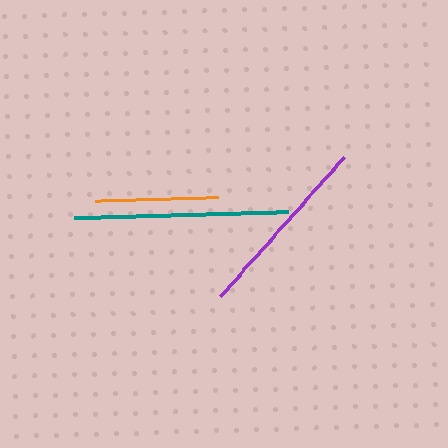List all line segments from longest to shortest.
From longest to shortest: teal, purple, orange.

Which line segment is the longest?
The teal line is the longest at approximately 214 pixels.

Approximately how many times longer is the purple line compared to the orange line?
The purple line is approximately 1.5 times the length of the orange line.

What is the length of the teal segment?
The teal segment is approximately 214 pixels long.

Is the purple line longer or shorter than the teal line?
The teal line is longer than the purple line.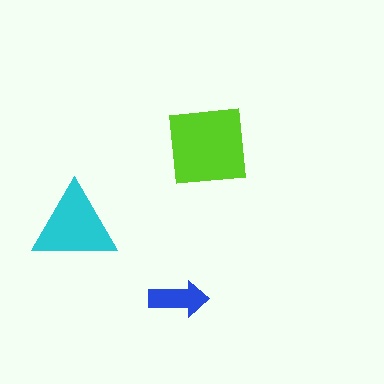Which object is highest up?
The lime square is topmost.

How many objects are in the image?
There are 3 objects in the image.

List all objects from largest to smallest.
The lime square, the cyan triangle, the blue arrow.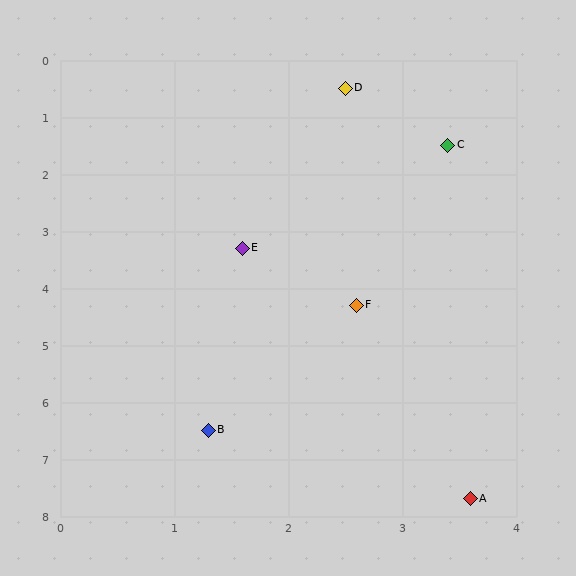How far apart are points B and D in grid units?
Points B and D are about 6.1 grid units apart.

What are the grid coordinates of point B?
Point B is at approximately (1.3, 6.5).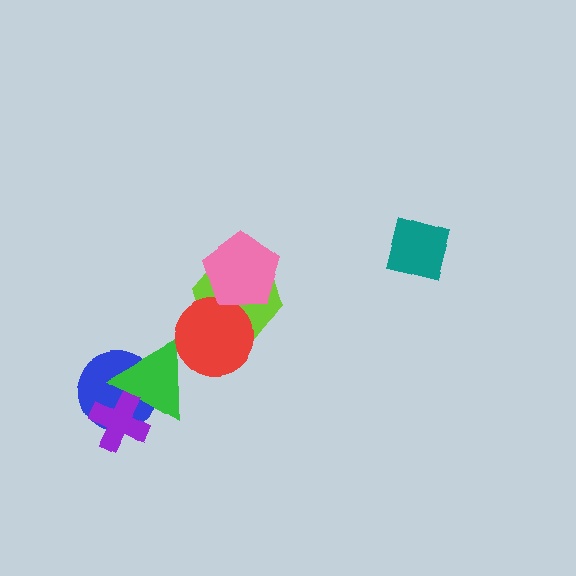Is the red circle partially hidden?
Yes, it is partially covered by another shape.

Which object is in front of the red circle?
The pink pentagon is in front of the red circle.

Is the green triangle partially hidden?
Yes, it is partially covered by another shape.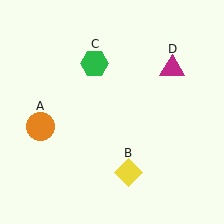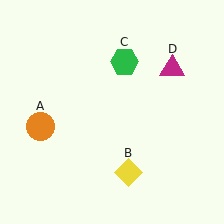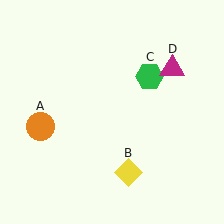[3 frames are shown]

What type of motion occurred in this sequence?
The green hexagon (object C) rotated clockwise around the center of the scene.